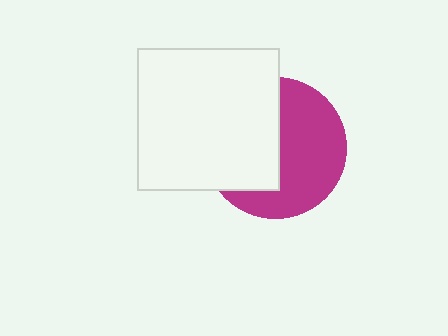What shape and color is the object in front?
The object in front is a white square.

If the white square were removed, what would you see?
You would see the complete magenta circle.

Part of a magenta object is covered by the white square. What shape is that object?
It is a circle.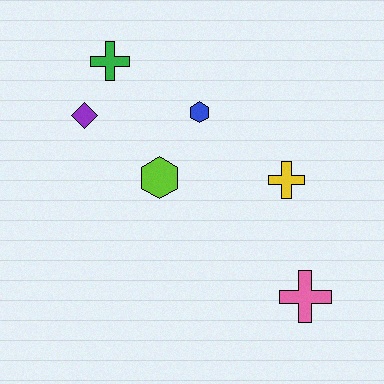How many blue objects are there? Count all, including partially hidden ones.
There is 1 blue object.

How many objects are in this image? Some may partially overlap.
There are 6 objects.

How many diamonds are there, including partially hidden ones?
There is 1 diamond.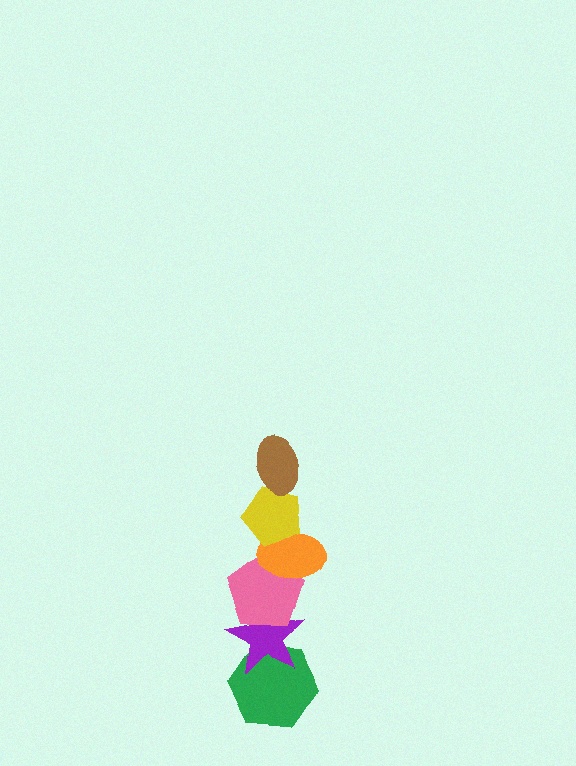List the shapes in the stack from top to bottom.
From top to bottom: the brown ellipse, the yellow pentagon, the orange ellipse, the pink pentagon, the purple star, the green hexagon.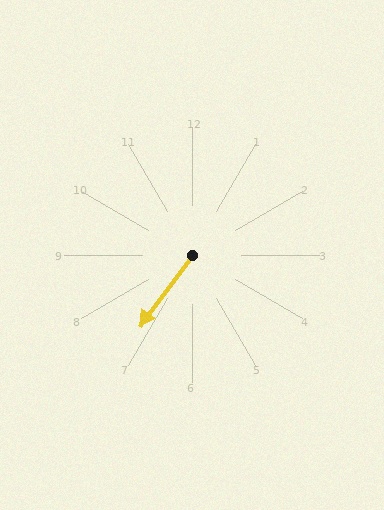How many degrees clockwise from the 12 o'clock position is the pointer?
Approximately 216 degrees.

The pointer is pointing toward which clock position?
Roughly 7 o'clock.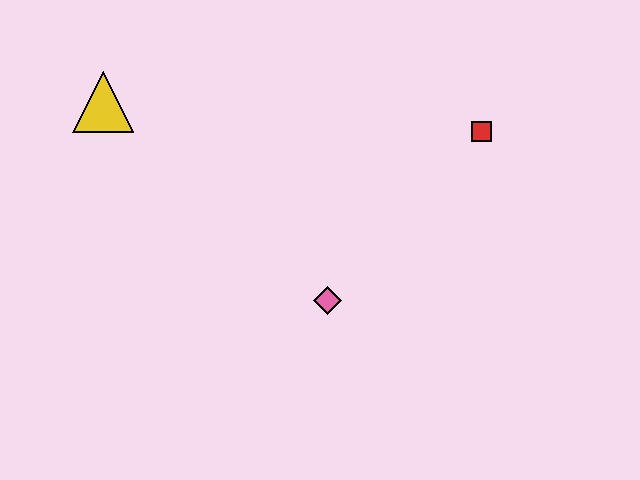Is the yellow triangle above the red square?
Yes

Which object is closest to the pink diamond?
The red square is closest to the pink diamond.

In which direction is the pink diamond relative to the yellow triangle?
The pink diamond is to the right of the yellow triangle.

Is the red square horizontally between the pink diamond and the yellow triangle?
No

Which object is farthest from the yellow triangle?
The red square is farthest from the yellow triangle.